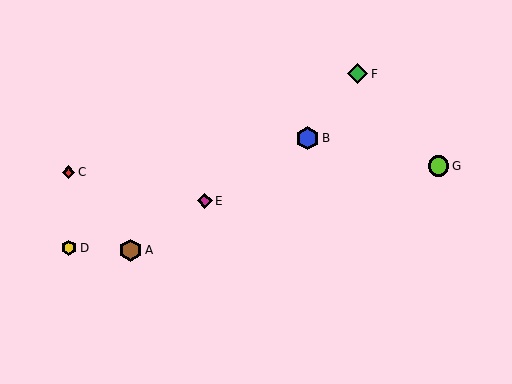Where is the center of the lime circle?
The center of the lime circle is at (438, 166).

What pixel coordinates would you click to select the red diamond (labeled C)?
Click at (69, 172) to select the red diamond C.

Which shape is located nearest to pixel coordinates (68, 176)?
The red diamond (labeled C) at (69, 172) is nearest to that location.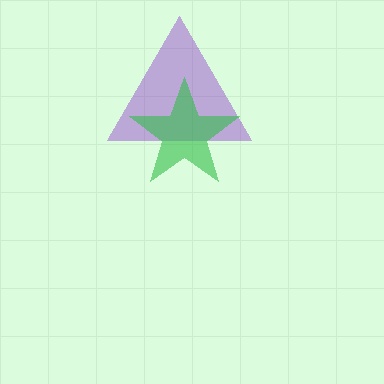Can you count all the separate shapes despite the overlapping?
Yes, there are 2 separate shapes.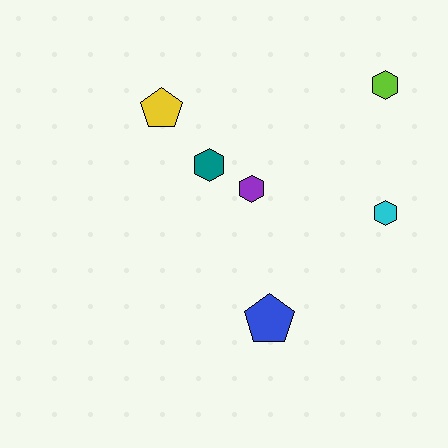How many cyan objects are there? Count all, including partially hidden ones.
There is 1 cyan object.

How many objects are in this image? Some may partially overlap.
There are 6 objects.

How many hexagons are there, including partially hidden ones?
There are 4 hexagons.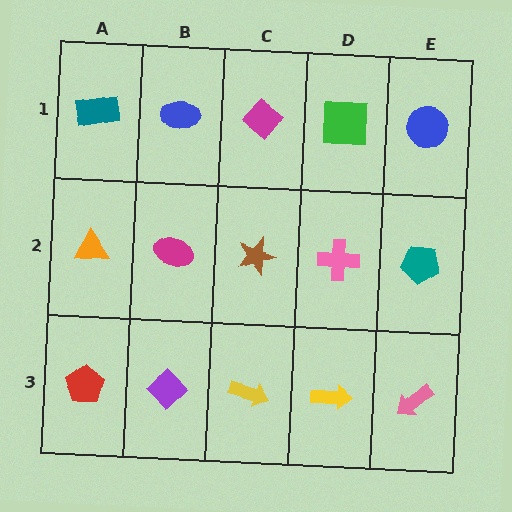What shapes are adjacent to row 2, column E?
A blue circle (row 1, column E), a pink arrow (row 3, column E), a pink cross (row 2, column D).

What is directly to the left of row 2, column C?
A magenta ellipse.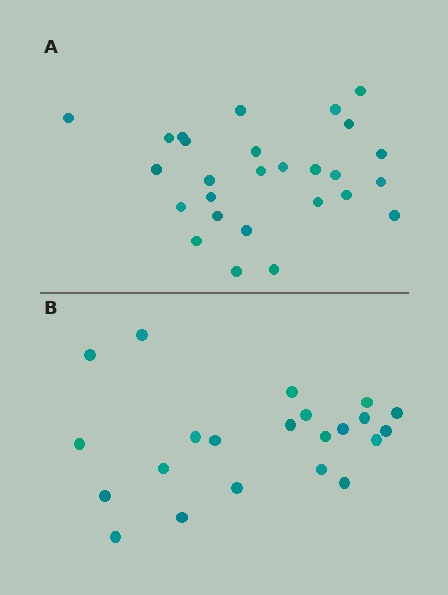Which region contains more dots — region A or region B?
Region A (the top region) has more dots.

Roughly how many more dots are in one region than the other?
Region A has about 5 more dots than region B.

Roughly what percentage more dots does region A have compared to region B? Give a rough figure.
About 25% more.